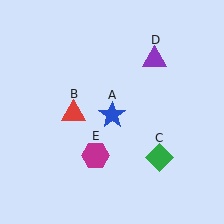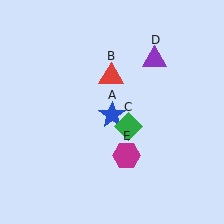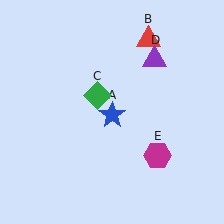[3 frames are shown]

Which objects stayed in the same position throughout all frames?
Blue star (object A) and purple triangle (object D) remained stationary.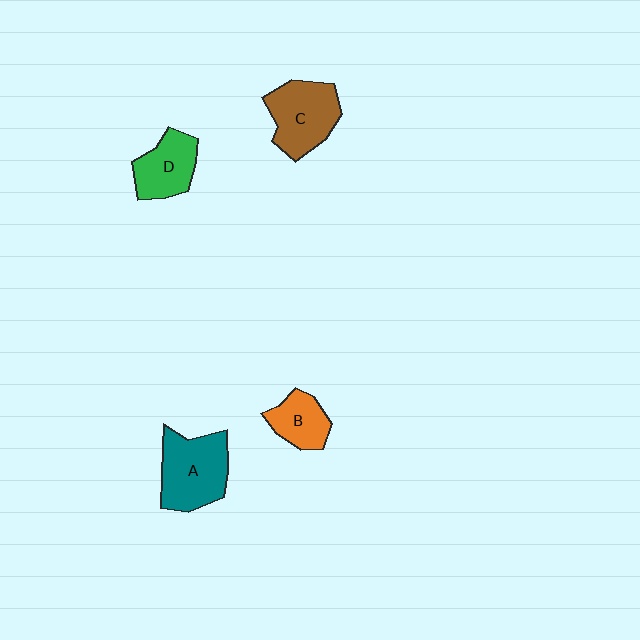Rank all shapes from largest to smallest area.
From largest to smallest: A (teal), C (brown), D (green), B (orange).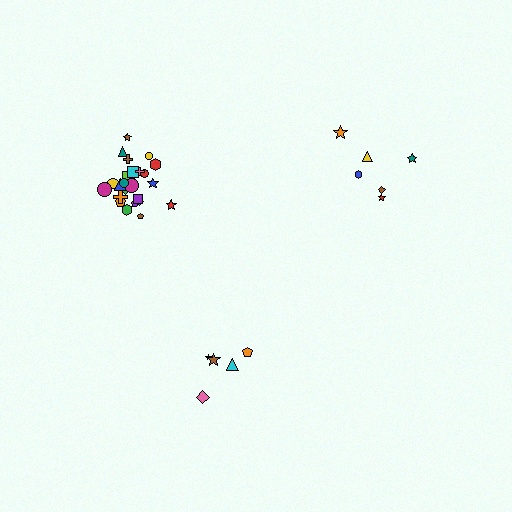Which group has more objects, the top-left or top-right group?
The top-left group.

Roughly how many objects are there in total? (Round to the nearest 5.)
Roughly 35 objects in total.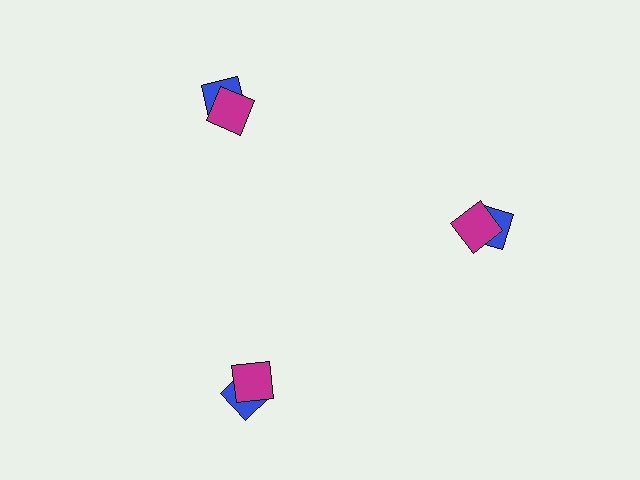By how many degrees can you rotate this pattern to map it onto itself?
The pattern maps onto itself every 120 degrees of rotation.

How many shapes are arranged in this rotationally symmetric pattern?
There are 6 shapes, arranged in 3 groups of 2.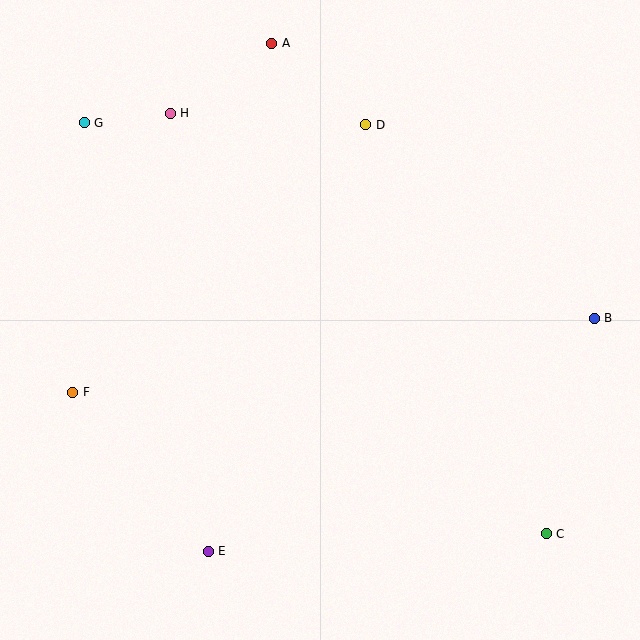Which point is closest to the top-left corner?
Point G is closest to the top-left corner.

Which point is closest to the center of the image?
Point D at (366, 125) is closest to the center.